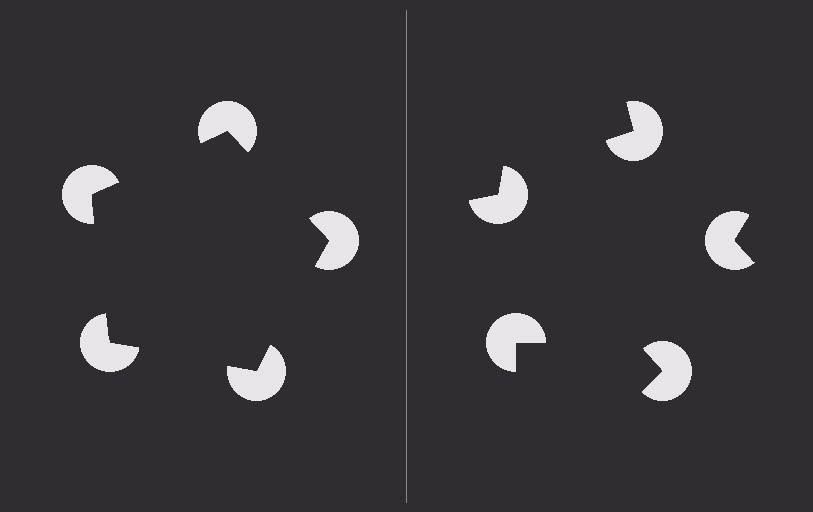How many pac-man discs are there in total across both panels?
10 — 5 on each side.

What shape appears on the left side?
An illusory pentagon.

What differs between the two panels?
The pac-man discs are positioned identically on both sides; only the wedge orientations differ. On the left they align to a pentagon; on the right they are misaligned.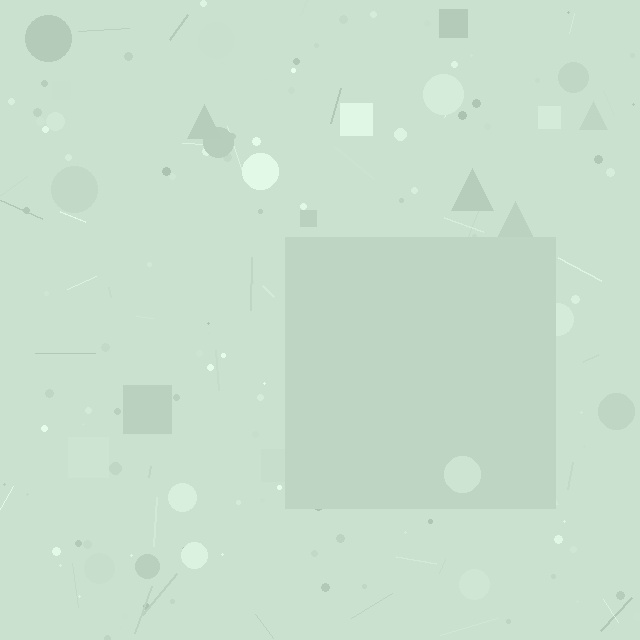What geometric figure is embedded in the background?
A square is embedded in the background.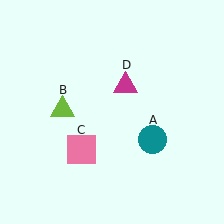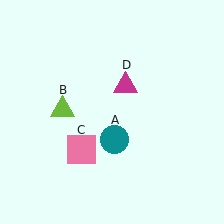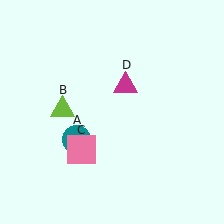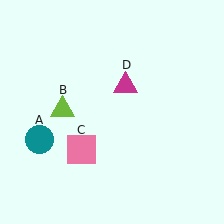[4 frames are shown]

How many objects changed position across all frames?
1 object changed position: teal circle (object A).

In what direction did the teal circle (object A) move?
The teal circle (object A) moved left.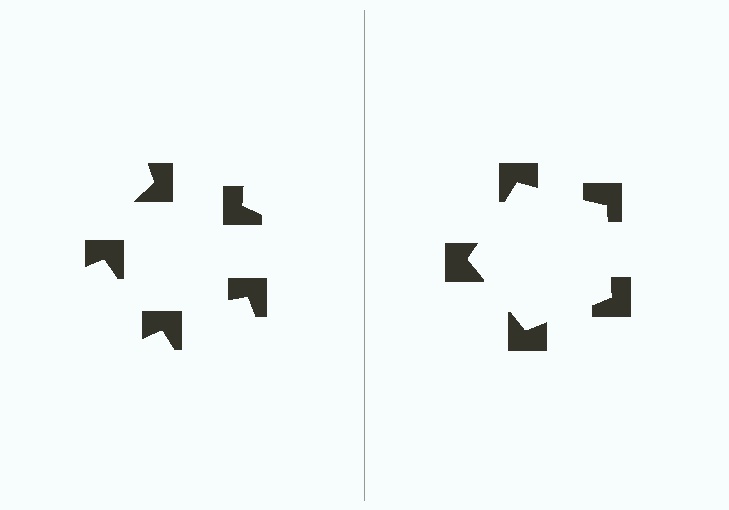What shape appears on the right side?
An illusory pentagon.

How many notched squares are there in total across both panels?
10 — 5 on each side.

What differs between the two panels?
The notched squares are positioned identically on both sides; only the wedge orientations differ. On the right they align to a pentagon; on the left they are misaligned.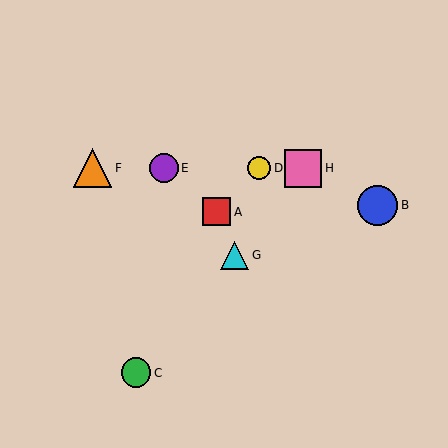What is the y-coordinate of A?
Object A is at y≈212.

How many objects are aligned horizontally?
4 objects (D, E, F, H) are aligned horizontally.